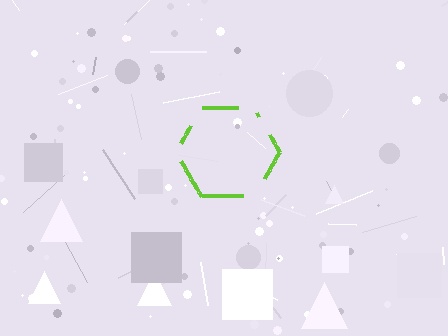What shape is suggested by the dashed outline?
The dashed outline suggests a hexagon.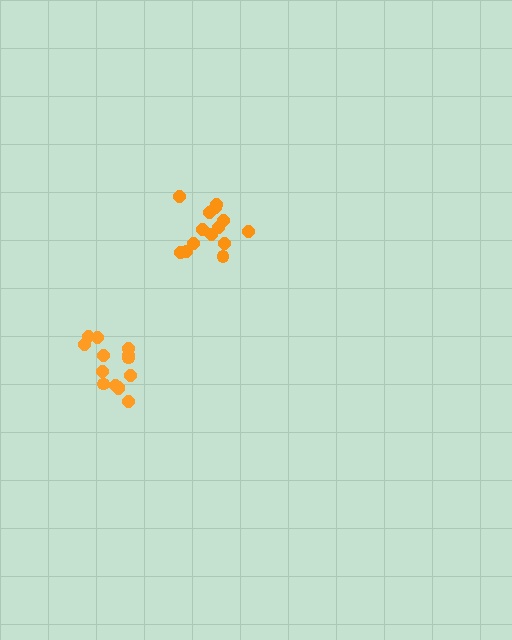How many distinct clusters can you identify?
There are 2 distinct clusters.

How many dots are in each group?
Group 1: 14 dots, Group 2: 14 dots (28 total).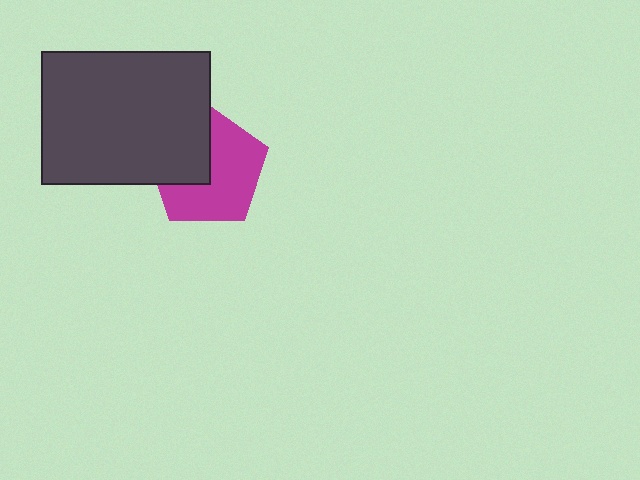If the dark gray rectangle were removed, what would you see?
You would see the complete magenta pentagon.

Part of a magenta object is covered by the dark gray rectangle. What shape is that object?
It is a pentagon.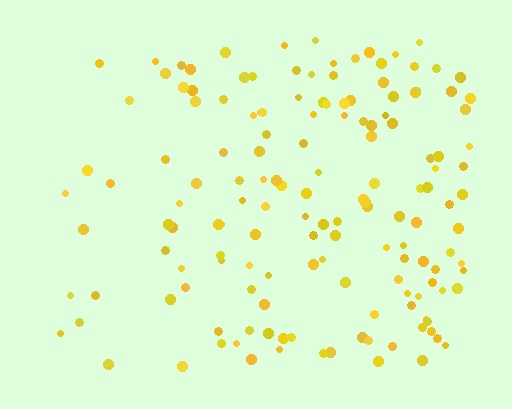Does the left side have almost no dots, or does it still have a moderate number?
Still a moderate number, just noticeably fewer than the right.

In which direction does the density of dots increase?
From left to right, with the right side densest.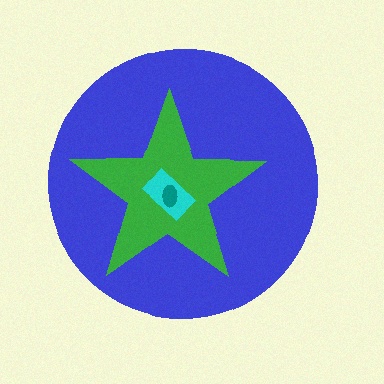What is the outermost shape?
The blue circle.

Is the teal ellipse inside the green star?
Yes.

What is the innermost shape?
The teal ellipse.